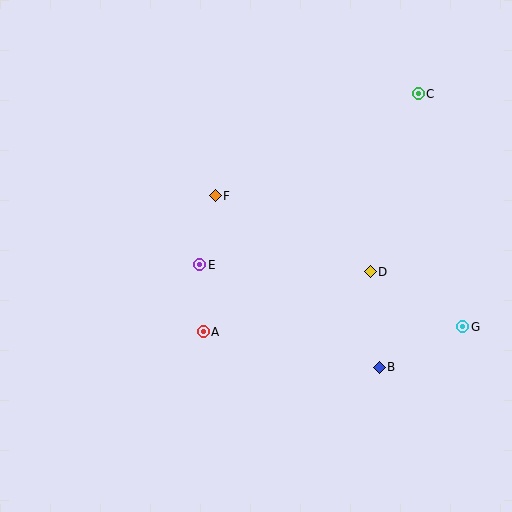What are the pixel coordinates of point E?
Point E is at (200, 265).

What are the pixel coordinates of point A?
Point A is at (203, 332).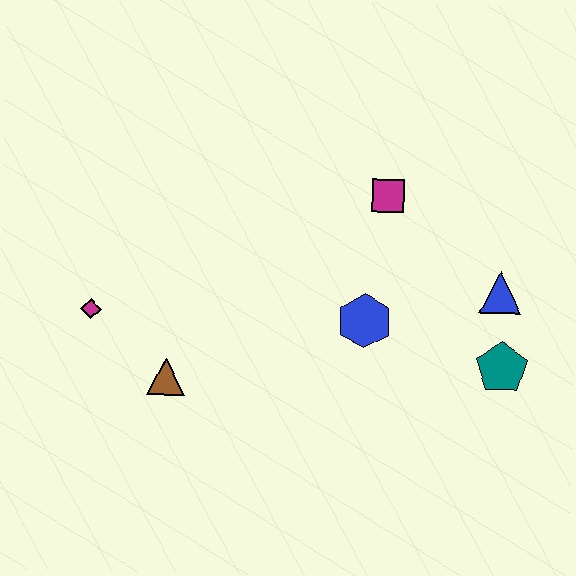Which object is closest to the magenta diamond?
The brown triangle is closest to the magenta diamond.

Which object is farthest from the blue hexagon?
The magenta diamond is farthest from the blue hexagon.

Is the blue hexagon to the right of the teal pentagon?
No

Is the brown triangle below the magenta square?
Yes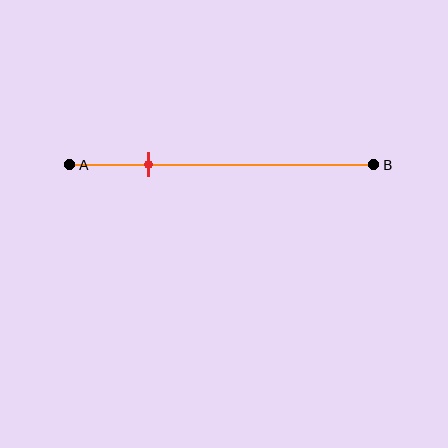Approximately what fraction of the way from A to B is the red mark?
The red mark is approximately 25% of the way from A to B.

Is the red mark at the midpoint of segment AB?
No, the mark is at about 25% from A, not at the 50% midpoint.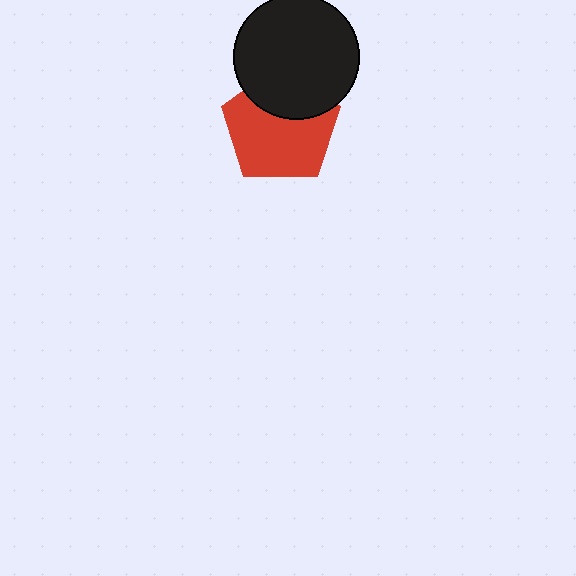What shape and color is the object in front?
The object in front is a black circle.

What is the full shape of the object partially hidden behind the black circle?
The partially hidden object is a red pentagon.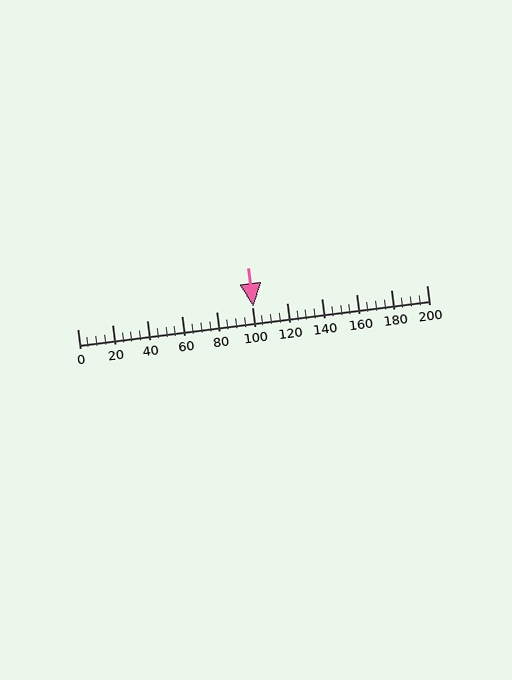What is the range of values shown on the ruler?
The ruler shows values from 0 to 200.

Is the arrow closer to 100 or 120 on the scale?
The arrow is closer to 100.